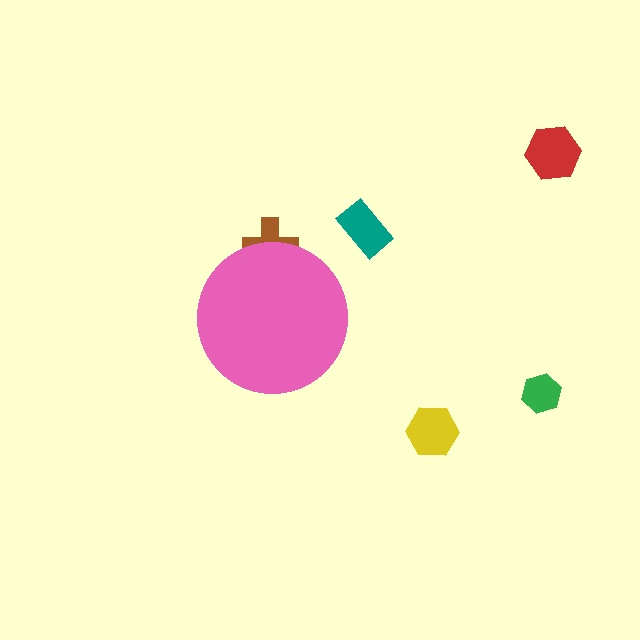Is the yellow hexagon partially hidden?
No, the yellow hexagon is fully visible.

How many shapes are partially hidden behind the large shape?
1 shape is partially hidden.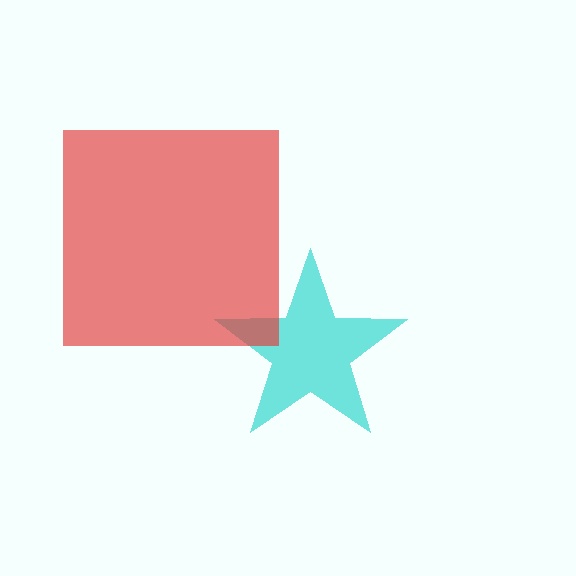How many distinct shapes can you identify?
There are 2 distinct shapes: a cyan star, a red square.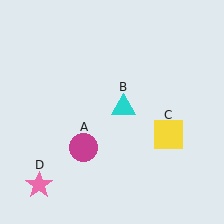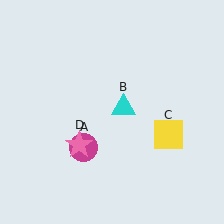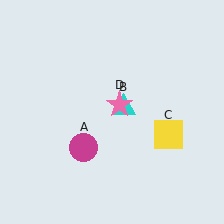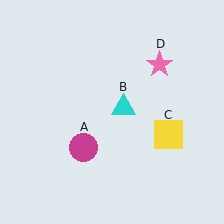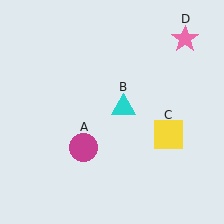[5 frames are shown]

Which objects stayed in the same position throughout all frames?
Magenta circle (object A) and cyan triangle (object B) and yellow square (object C) remained stationary.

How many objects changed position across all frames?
1 object changed position: pink star (object D).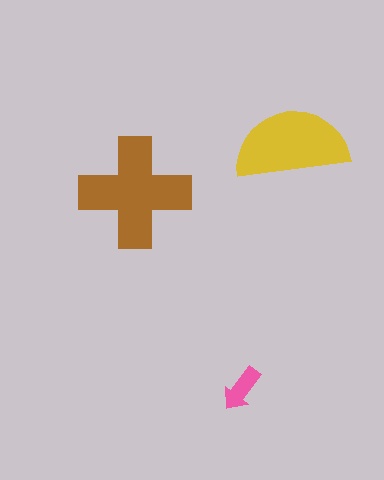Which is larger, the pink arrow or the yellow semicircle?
The yellow semicircle.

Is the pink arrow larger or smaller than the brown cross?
Smaller.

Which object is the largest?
The brown cross.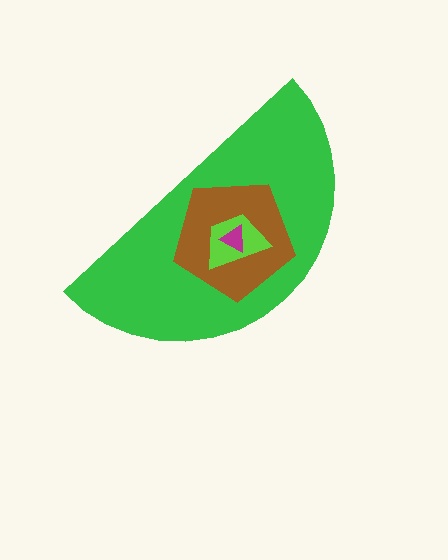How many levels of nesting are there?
4.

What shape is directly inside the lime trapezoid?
The magenta triangle.